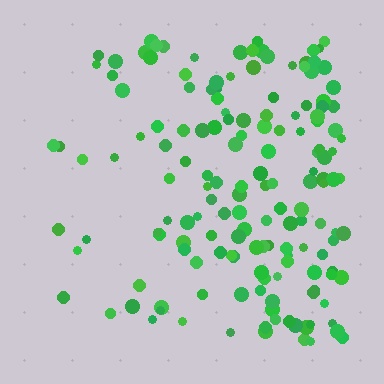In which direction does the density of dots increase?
From left to right, with the right side densest.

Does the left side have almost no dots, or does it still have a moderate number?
Still a moderate number, just noticeably fewer than the right.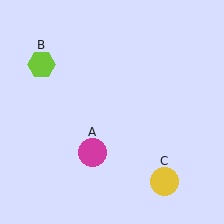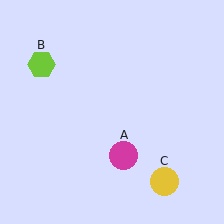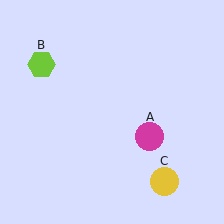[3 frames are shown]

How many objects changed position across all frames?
1 object changed position: magenta circle (object A).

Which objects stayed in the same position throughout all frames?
Lime hexagon (object B) and yellow circle (object C) remained stationary.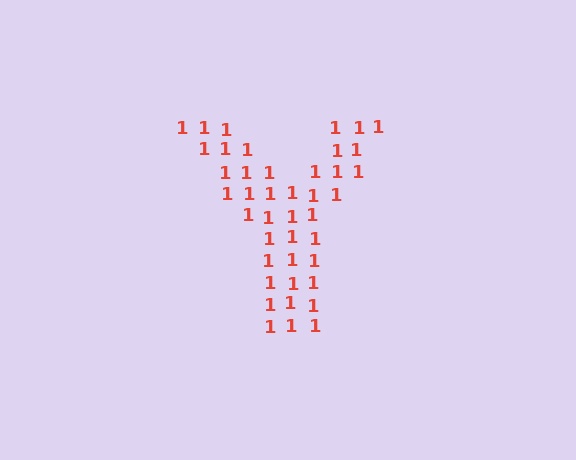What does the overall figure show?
The overall figure shows the letter Y.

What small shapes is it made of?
It is made of small digit 1's.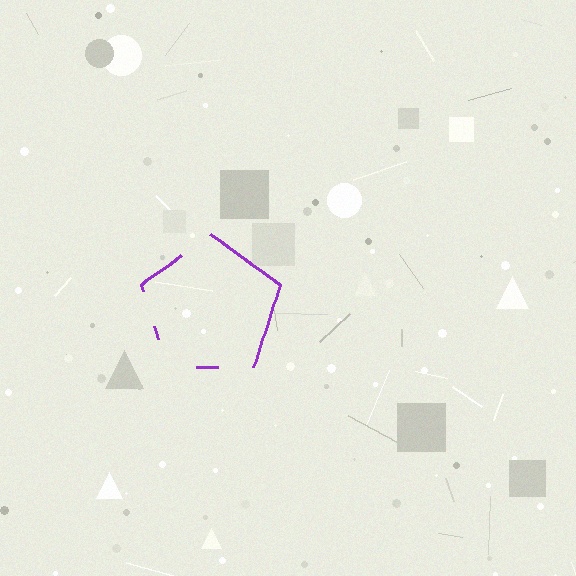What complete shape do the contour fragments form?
The contour fragments form a pentagon.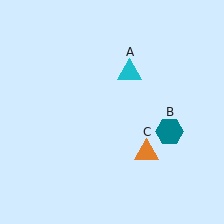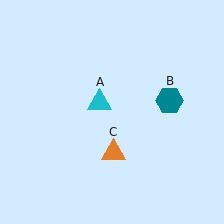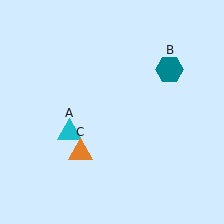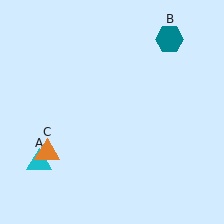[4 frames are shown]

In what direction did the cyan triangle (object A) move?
The cyan triangle (object A) moved down and to the left.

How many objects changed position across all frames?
3 objects changed position: cyan triangle (object A), teal hexagon (object B), orange triangle (object C).